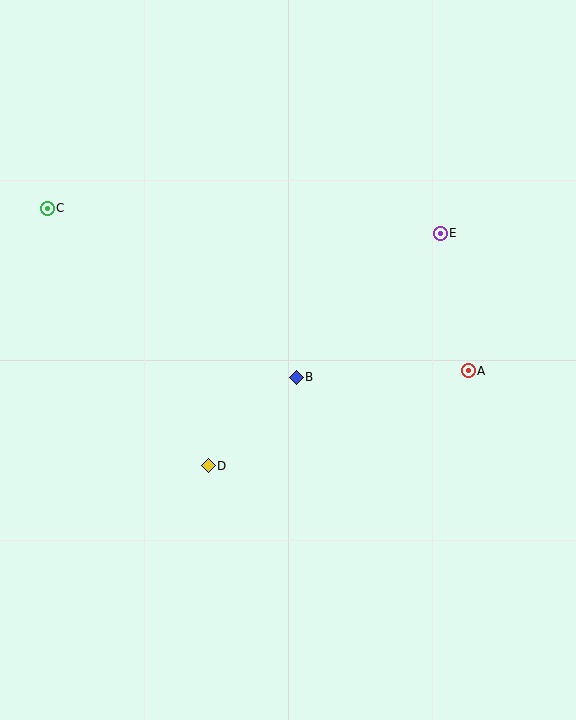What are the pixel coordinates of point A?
Point A is at (468, 371).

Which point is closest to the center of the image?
Point B at (296, 377) is closest to the center.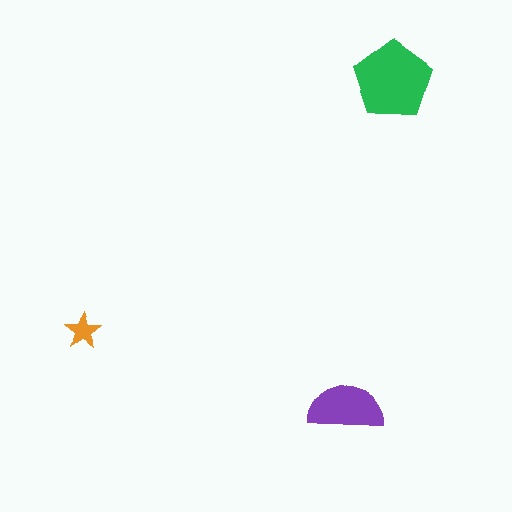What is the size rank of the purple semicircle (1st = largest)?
2nd.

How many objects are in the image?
There are 3 objects in the image.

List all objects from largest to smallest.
The green pentagon, the purple semicircle, the orange star.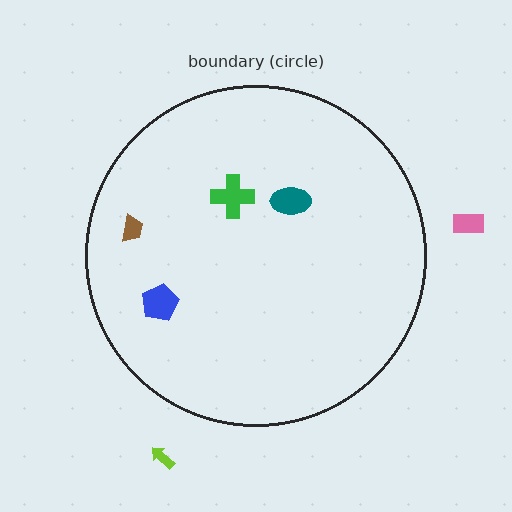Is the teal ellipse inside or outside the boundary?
Inside.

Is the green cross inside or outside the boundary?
Inside.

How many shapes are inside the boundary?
4 inside, 2 outside.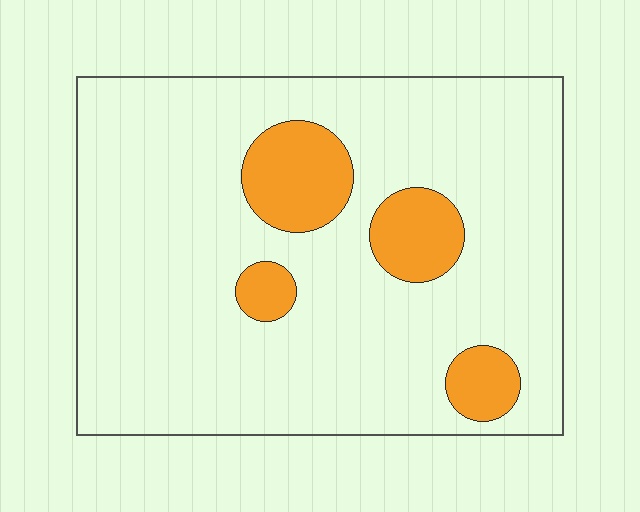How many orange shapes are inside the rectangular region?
4.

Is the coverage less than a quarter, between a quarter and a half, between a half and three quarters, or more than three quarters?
Less than a quarter.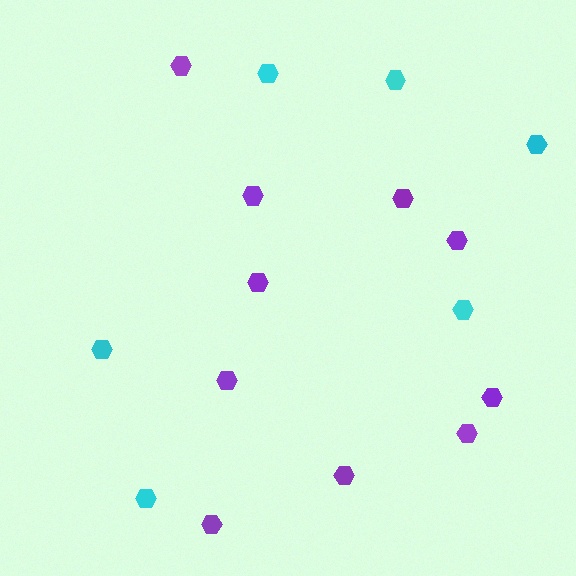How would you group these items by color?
There are 2 groups: one group of purple hexagons (10) and one group of cyan hexagons (6).